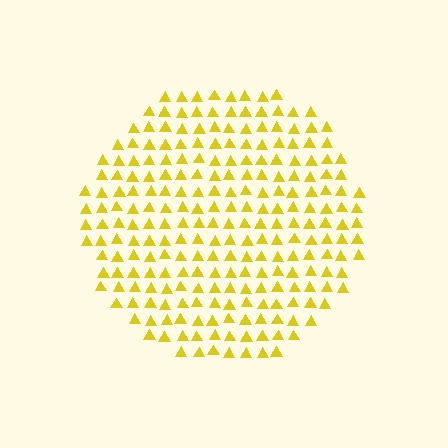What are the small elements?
The small elements are triangles.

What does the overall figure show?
The overall figure shows a circle.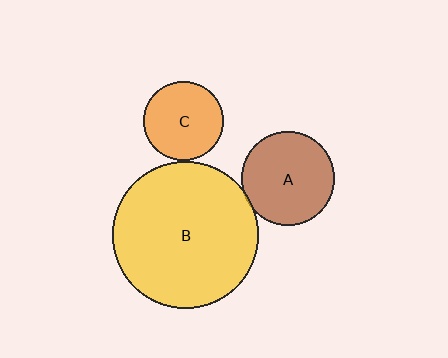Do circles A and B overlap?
Yes.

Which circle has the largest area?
Circle B (yellow).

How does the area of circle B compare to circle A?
Approximately 2.5 times.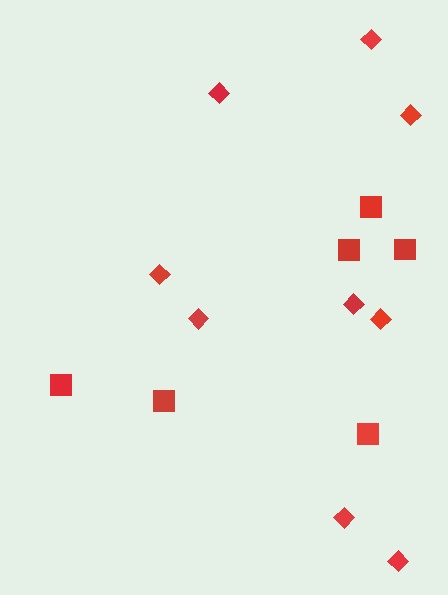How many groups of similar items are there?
There are 2 groups: one group of squares (6) and one group of diamonds (9).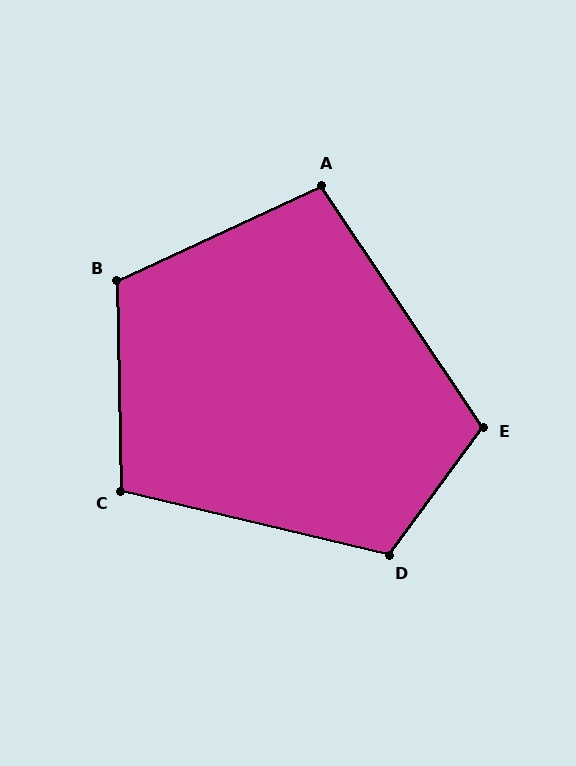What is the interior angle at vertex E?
Approximately 110 degrees (obtuse).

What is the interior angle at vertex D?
Approximately 113 degrees (obtuse).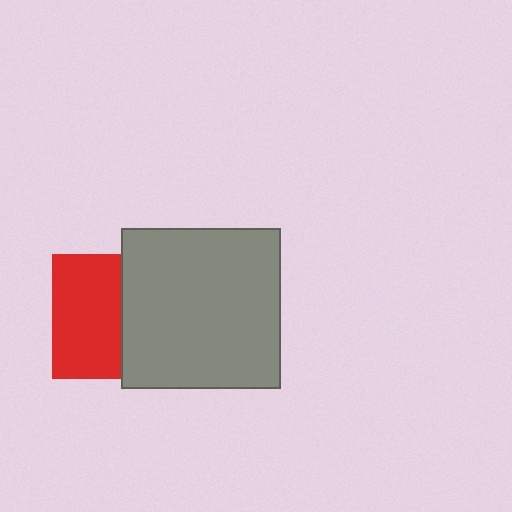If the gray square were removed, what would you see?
You would see the complete red square.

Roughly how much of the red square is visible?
About half of it is visible (roughly 56%).